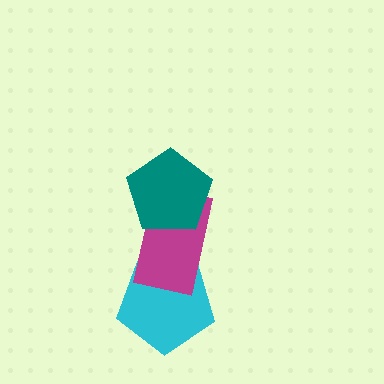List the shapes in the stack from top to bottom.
From top to bottom: the teal pentagon, the magenta rectangle, the cyan pentagon.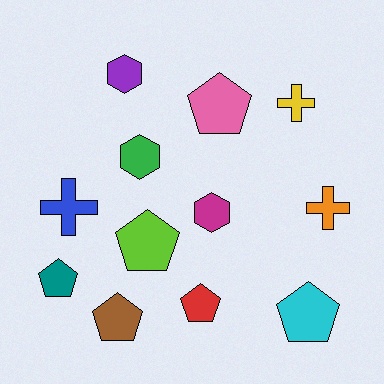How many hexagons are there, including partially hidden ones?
There are 3 hexagons.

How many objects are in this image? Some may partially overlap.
There are 12 objects.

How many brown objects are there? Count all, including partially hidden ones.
There is 1 brown object.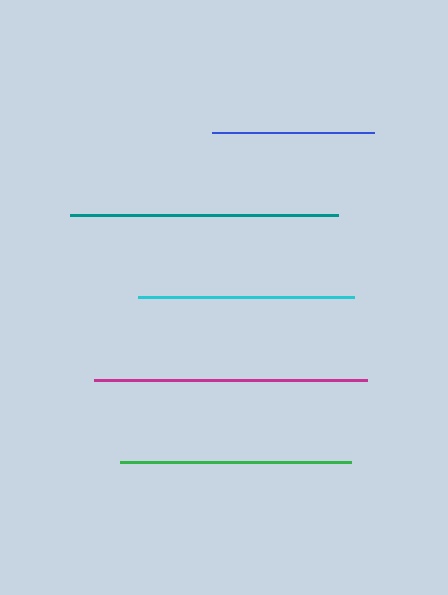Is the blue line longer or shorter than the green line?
The green line is longer than the blue line.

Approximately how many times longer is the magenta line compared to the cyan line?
The magenta line is approximately 1.3 times the length of the cyan line.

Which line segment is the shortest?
The blue line is the shortest at approximately 162 pixels.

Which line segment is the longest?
The magenta line is the longest at approximately 273 pixels.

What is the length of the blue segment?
The blue segment is approximately 162 pixels long.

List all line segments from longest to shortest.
From longest to shortest: magenta, teal, green, cyan, blue.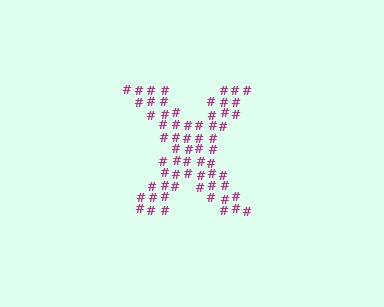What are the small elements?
The small elements are hash symbols.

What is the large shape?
The large shape is the letter X.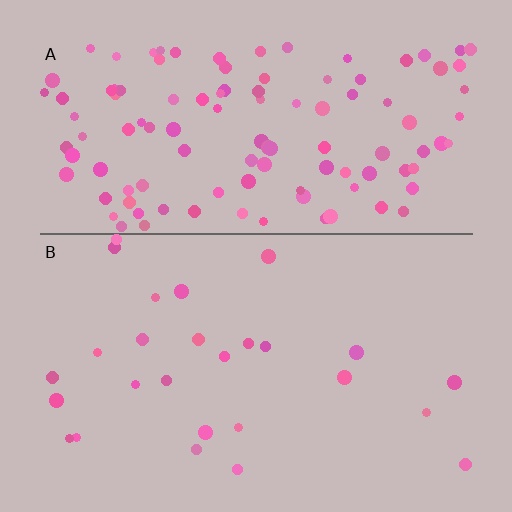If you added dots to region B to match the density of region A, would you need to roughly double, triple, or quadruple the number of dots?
Approximately quadruple.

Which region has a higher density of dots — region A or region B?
A (the top).